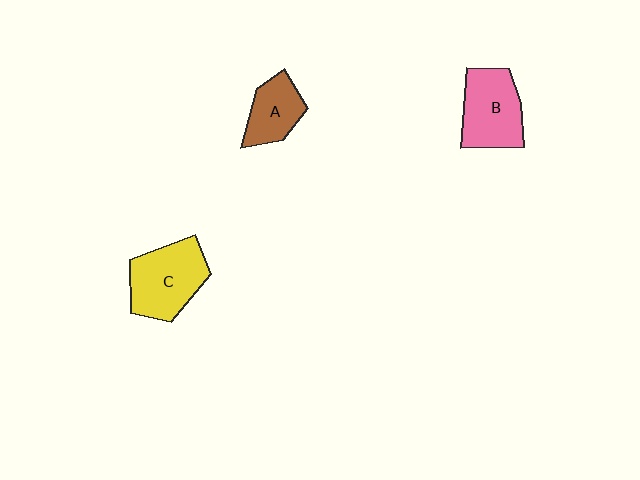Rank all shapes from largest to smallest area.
From largest to smallest: C (yellow), B (pink), A (brown).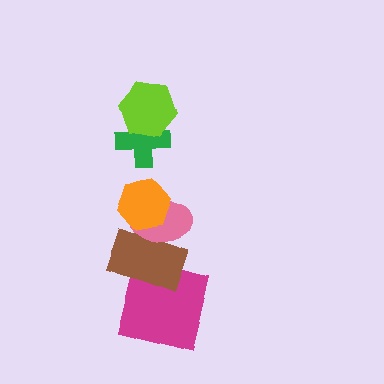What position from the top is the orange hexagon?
The orange hexagon is 3rd from the top.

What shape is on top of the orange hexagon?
The green cross is on top of the orange hexagon.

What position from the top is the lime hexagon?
The lime hexagon is 1st from the top.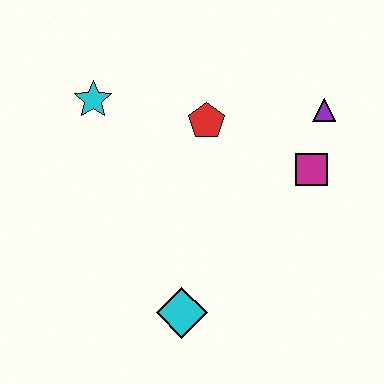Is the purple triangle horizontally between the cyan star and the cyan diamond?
No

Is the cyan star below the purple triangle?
No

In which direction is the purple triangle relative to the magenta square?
The purple triangle is above the magenta square.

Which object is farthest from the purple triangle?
The cyan diamond is farthest from the purple triangle.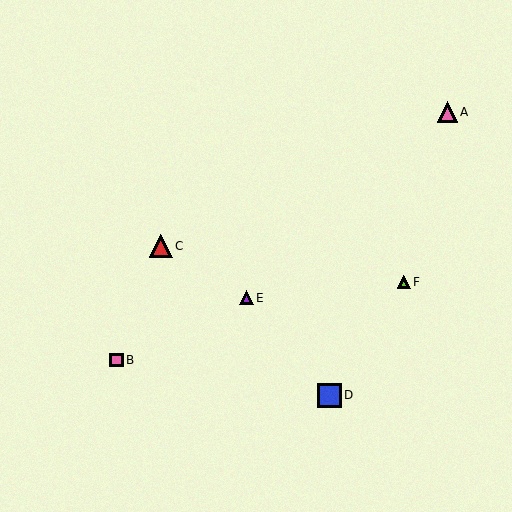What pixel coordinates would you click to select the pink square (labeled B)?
Click at (117, 360) to select the pink square B.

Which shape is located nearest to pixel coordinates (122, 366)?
The pink square (labeled B) at (117, 360) is nearest to that location.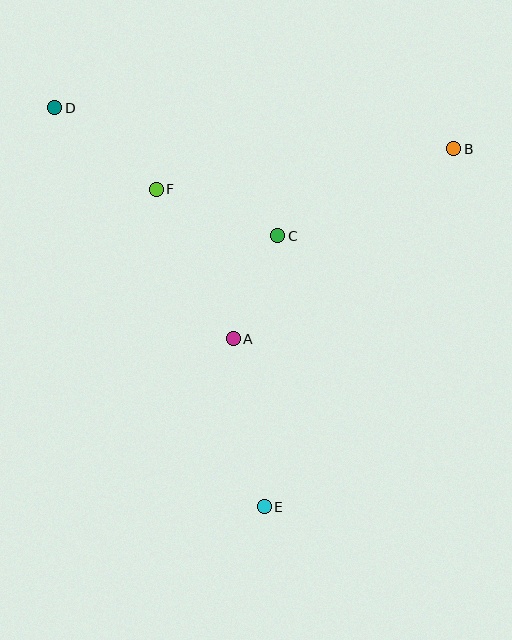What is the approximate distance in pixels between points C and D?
The distance between C and D is approximately 257 pixels.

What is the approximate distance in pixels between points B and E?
The distance between B and E is approximately 405 pixels.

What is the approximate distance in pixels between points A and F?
The distance between A and F is approximately 169 pixels.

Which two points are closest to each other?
Points A and C are closest to each other.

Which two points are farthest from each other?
Points D and E are farthest from each other.